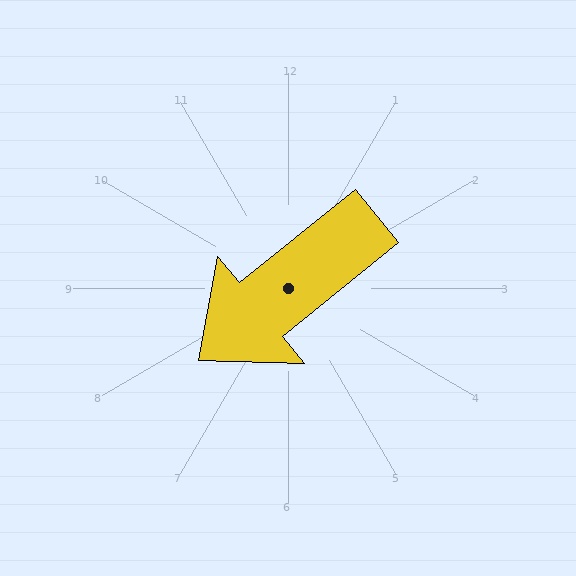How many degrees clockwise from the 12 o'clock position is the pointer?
Approximately 231 degrees.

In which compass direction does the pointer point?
Southwest.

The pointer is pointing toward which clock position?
Roughly 8 o'clock.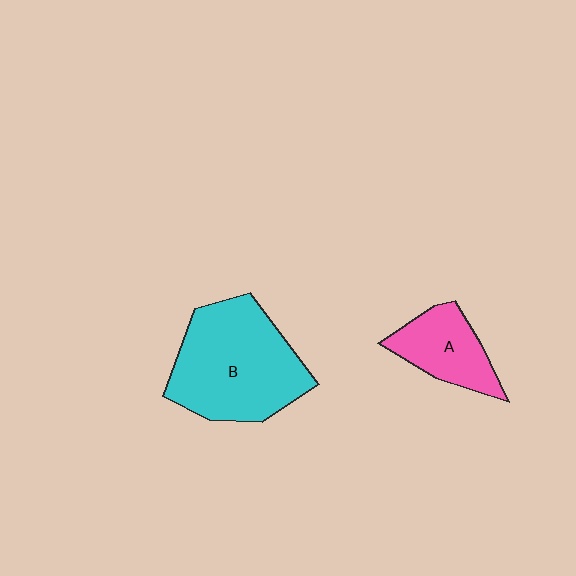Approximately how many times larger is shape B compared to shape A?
Approximately 2.1 times.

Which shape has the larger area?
Shape B (cyan).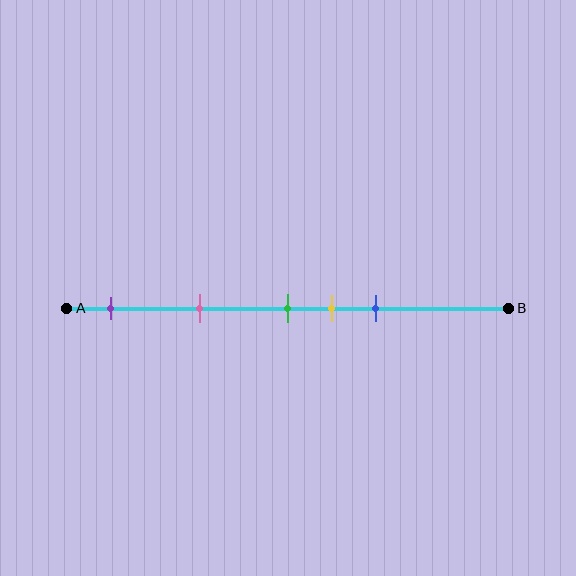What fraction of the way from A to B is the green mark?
The green mark is approximately 50% (0.5) of the way from A to B.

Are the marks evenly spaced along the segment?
No, the marks are not evenly spaced.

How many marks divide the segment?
There are 5 marks dividing the segment.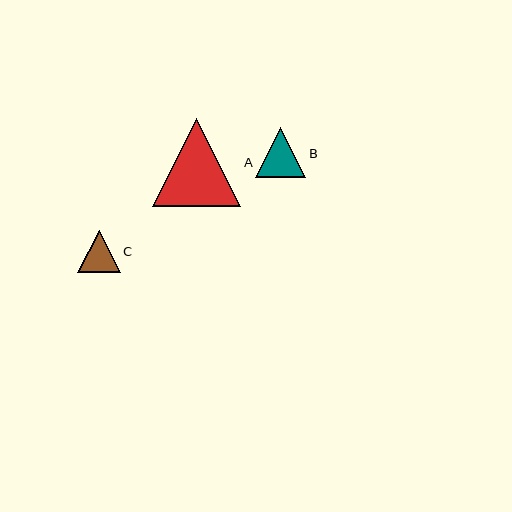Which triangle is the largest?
Triangle A is the largest with a size of approximately 88 pixels.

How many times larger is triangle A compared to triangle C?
Triangle A is approximately 2.1 times the size of triangle C.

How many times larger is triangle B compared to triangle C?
Triangle B is approximately 1.2 times the size of triangle C.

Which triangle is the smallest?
Triangle C is the smallest with a size of approximately 42 pixels.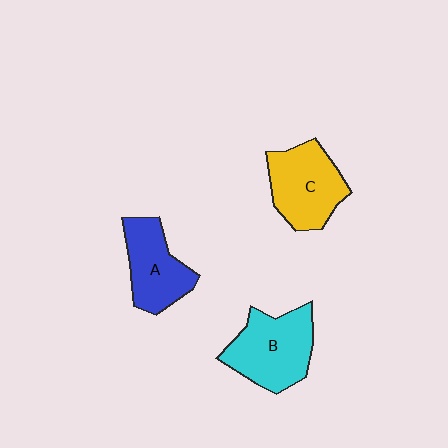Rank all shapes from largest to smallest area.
From largest to smallest: B (cyan), C (yellow), A (blue).